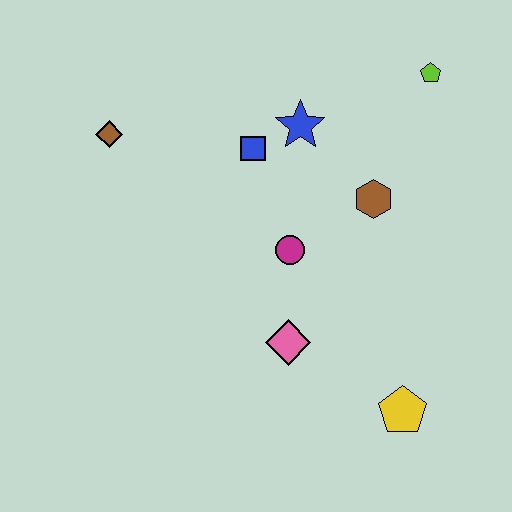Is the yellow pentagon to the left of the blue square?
No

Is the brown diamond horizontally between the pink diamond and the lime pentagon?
No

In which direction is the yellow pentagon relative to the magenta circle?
The yellow pentagon is below the magenta circle.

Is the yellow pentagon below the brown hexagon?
Yes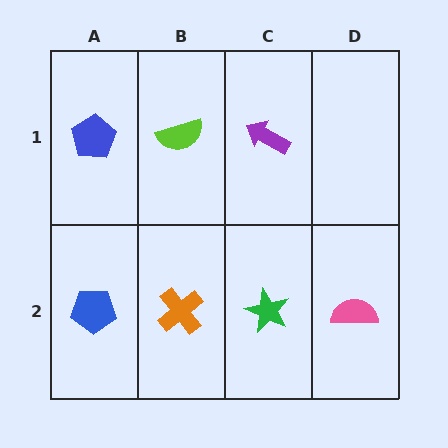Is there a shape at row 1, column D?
No, that cell is empty.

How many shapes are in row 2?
4 shapes.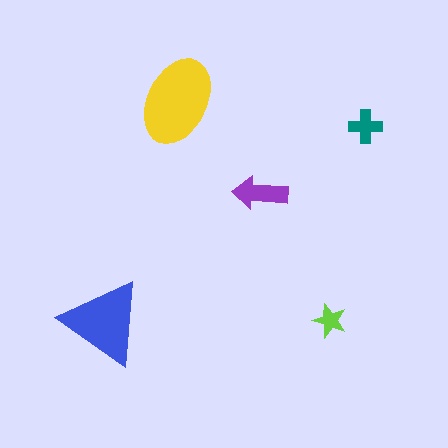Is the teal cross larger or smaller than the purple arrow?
Smaller.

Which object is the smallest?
The lime star.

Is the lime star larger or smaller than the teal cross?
Smaller.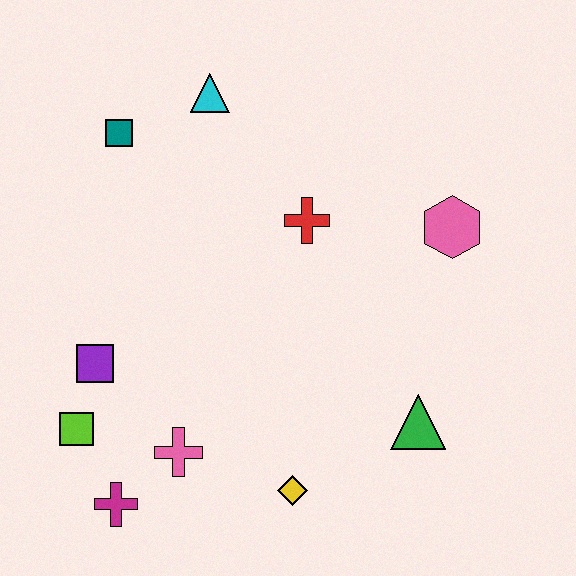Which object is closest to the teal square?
The cyan triangle is closest to the teal square.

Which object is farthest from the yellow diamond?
The cyan triangle is farthest from the yellow diamond.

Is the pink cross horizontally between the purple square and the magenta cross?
No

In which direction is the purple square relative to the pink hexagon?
The purple square is to the left of the pink hexagon.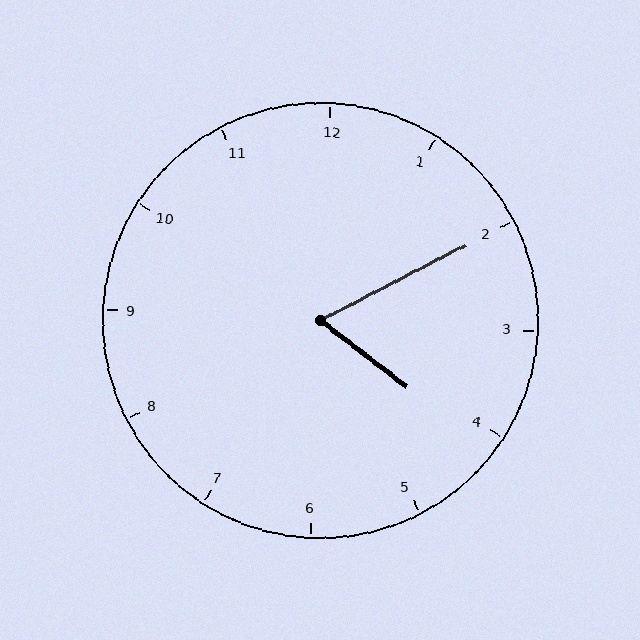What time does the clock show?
4:10.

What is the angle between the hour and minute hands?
Approximately 65 degrees.